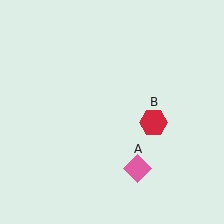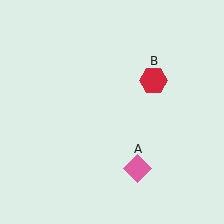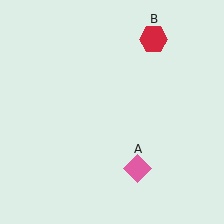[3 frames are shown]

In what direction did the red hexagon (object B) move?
The red hexagon (object B) moved up.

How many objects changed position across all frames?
1 object changed position: red hexagon (object B).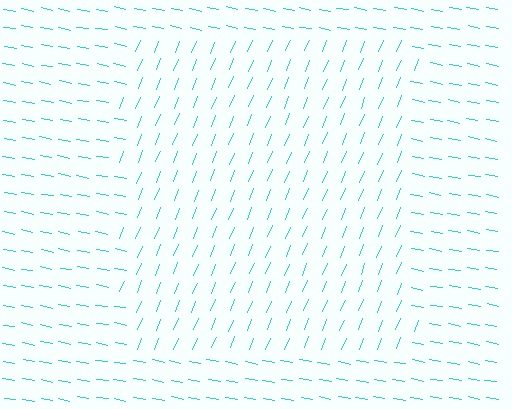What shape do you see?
I see a rectangle.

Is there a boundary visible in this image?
Yes, there is a texture boundary formed by a change in line orientation.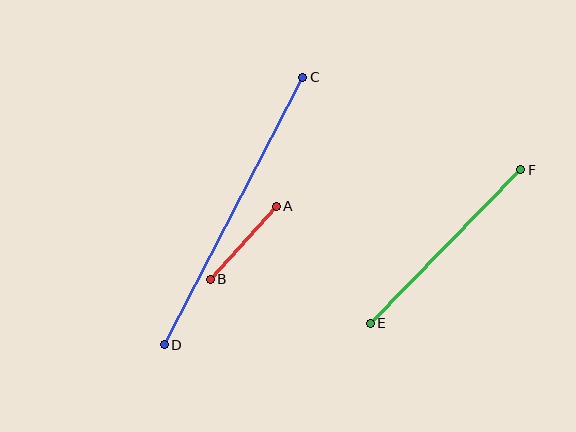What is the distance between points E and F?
The distance is approximately 215 pixels.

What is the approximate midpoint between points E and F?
The midpoint is at approximately (446, 247) pixels.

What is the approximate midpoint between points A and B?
The midpoint is at approximately (243, 243) pixels.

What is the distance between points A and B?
The distance is approximately 98 pixels.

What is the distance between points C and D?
The distance is approximately 301 pixels.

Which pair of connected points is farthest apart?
Points C and D are farthest apart.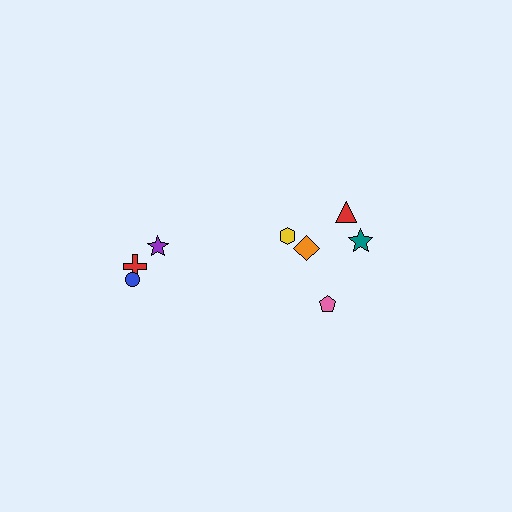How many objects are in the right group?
There are 5 objects.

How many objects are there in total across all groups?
There are 8 objects.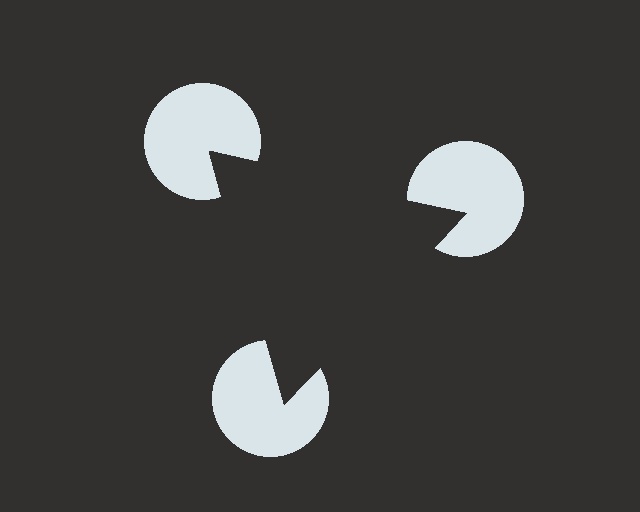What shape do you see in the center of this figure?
An illusory triangle — its edges are inferred from the aligned wedge cuts in the pac-man discs, not physically drawn.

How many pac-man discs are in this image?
There are 3 — one at each vertex of the illusory triangle.